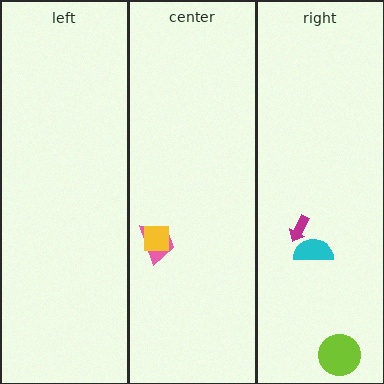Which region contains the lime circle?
The right region.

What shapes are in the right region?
The magenta arrow, the lime circle, the cyan semicircle.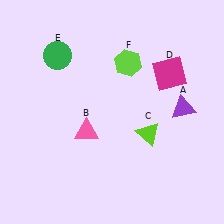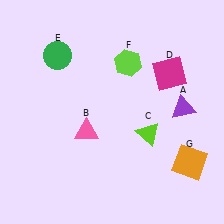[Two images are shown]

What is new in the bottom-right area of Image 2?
An orange square (G) was added in the bottom-right area of Image 2.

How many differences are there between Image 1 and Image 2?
There is 1 difference between the two images.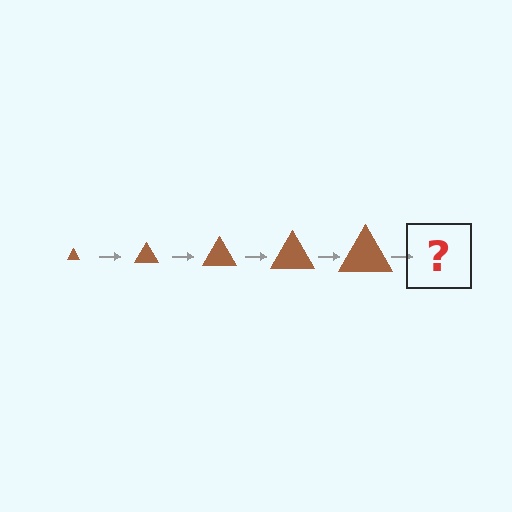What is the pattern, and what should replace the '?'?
The pattern is that the triangle gets progressively larger each step. The '?' should be a brown triangle, larger than the previous one.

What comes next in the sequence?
The next element should be a brown triangle, larger than the previous one.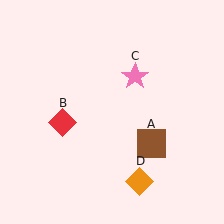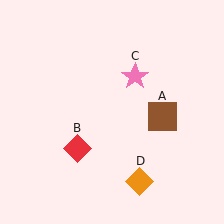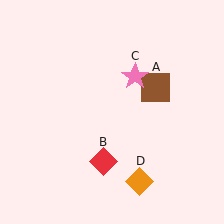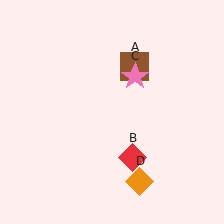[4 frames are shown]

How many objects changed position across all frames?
2 objects changed position: brown square (object A), red diamond (object B).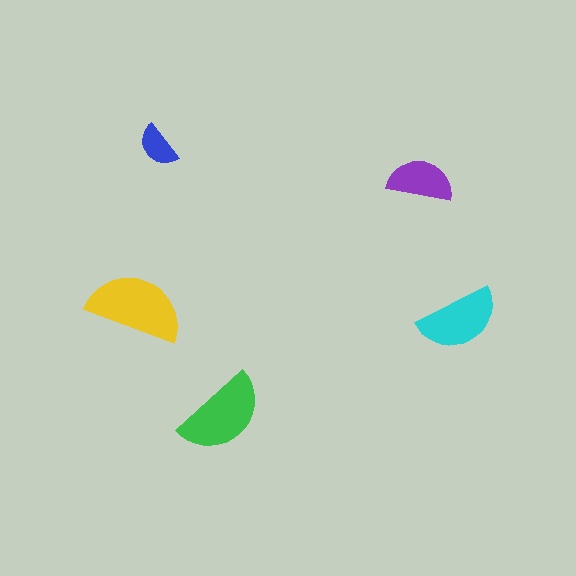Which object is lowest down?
The green semicircle is bottommost.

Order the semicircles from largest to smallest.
the yellow one, the green one, the cyan one, the purple one, the blue one.